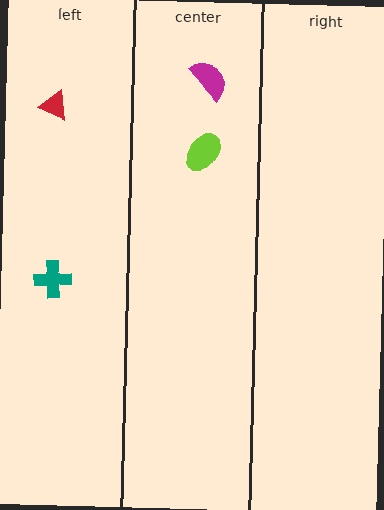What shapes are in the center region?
The magenta semicircle, the lime ellipse.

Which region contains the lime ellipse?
The center region.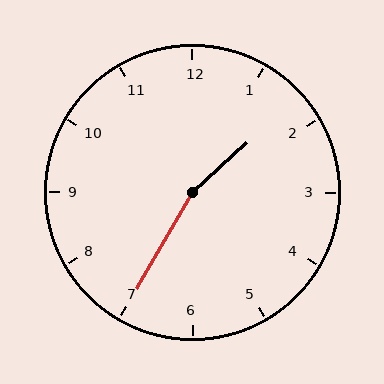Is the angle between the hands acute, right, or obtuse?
It is obtuse.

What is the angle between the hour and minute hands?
Approximately 162 degrees.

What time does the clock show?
1:35.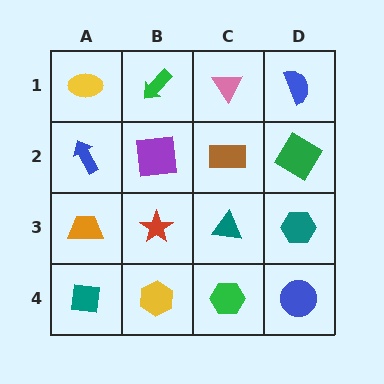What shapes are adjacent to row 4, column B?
A red star (row 3, column B), a teal square (row 4, column A), a green hexagon (row 4, column C).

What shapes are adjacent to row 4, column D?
A teal hexagon (row 3, column D), a green hexagon (row 4, column C).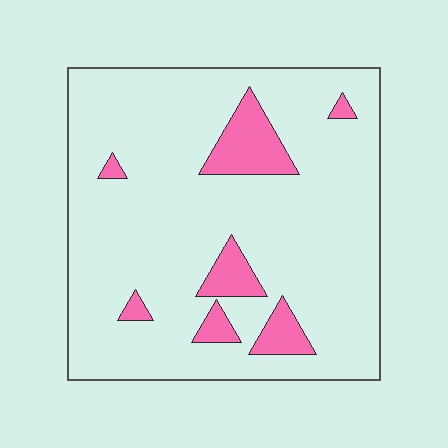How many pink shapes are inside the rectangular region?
7.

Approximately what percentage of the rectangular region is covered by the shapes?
Approximately 10%.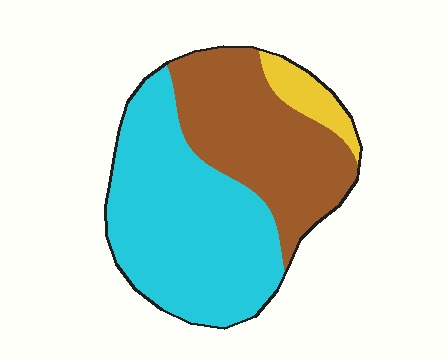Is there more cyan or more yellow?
Cyan.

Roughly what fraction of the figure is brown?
Brown takes up about two fifths (2/5) of the figure.